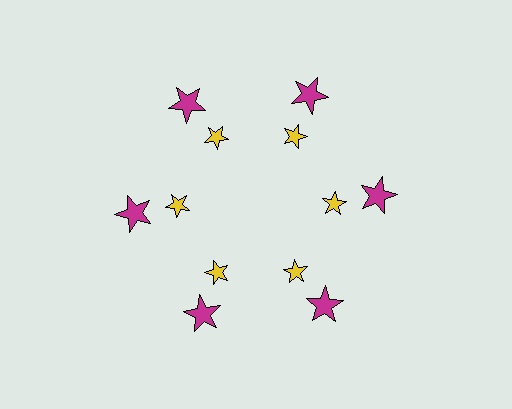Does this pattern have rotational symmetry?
Yes, this pattern has 6-fold rotational symmetry. It looks the same after rotating 60 degrees around the center.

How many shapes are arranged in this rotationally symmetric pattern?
There are 12 shapes, arranged in 6 groups of 2.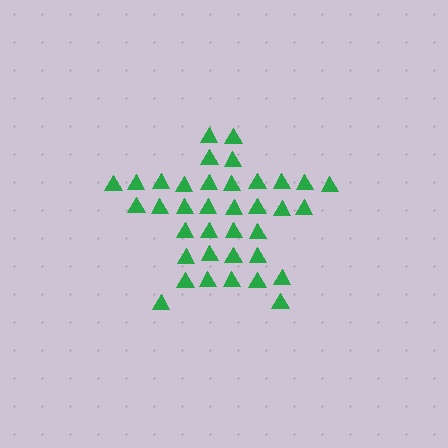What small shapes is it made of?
It is made of small triangles.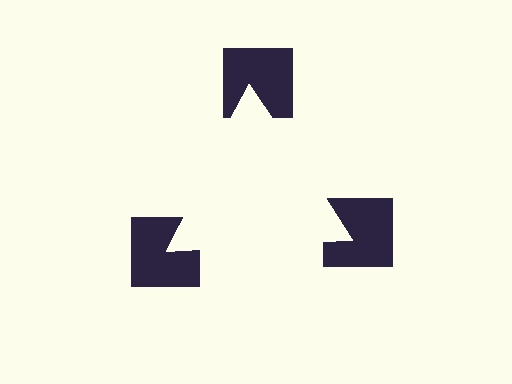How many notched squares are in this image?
There are 3 — one at each vertex of the illusory triangle.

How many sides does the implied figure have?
3 sides.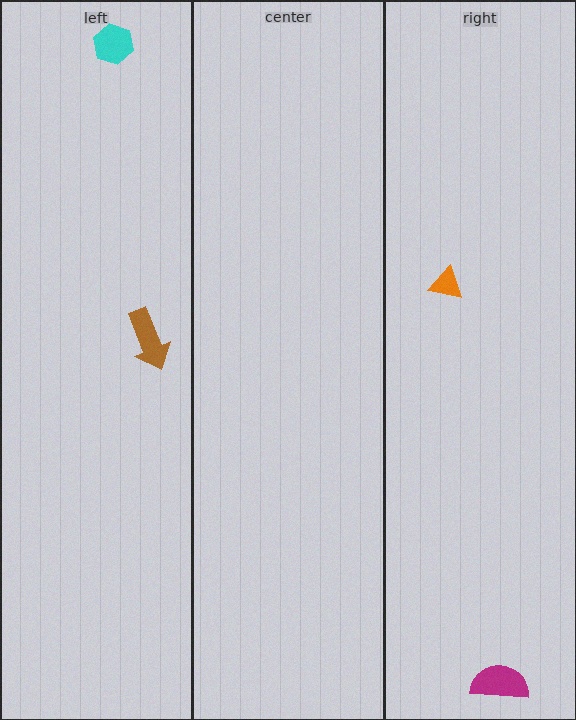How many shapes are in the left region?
2.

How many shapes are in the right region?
2.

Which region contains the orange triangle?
The right region.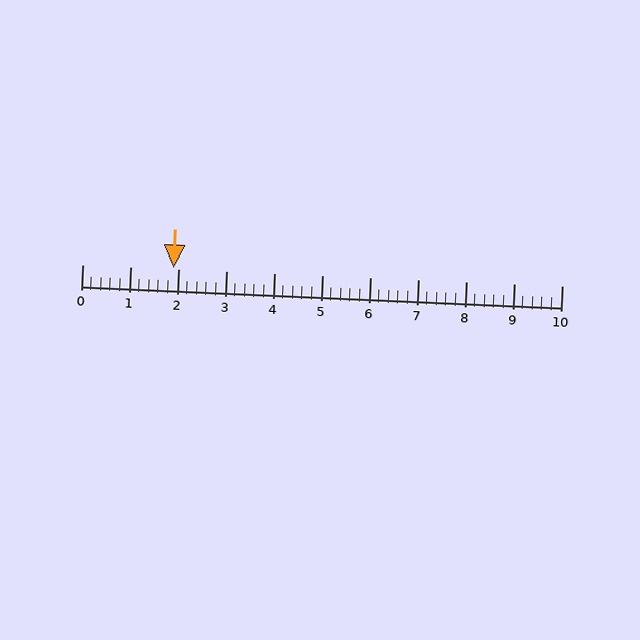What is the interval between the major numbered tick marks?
The major tick marks are spaced 1 units apart.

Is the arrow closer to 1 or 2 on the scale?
The arrow is closer to 2.